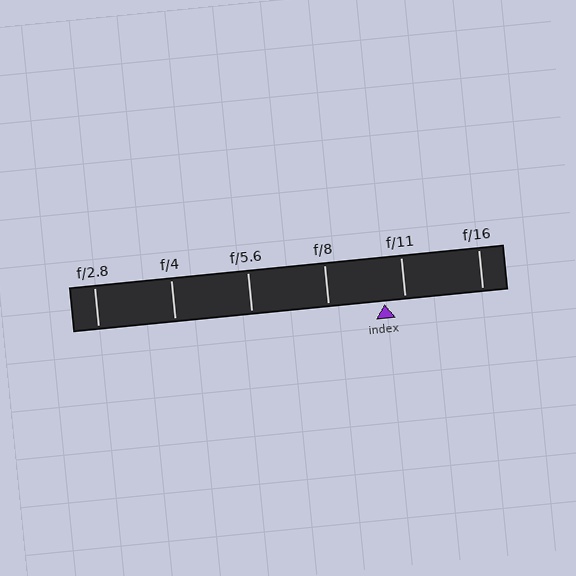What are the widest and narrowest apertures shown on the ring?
The widest aperture shown is f/2.8 and the narrowest is f/16.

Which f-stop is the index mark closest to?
The index mark is closest to f/11.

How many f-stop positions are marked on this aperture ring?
There are 6 f-stop positions marked.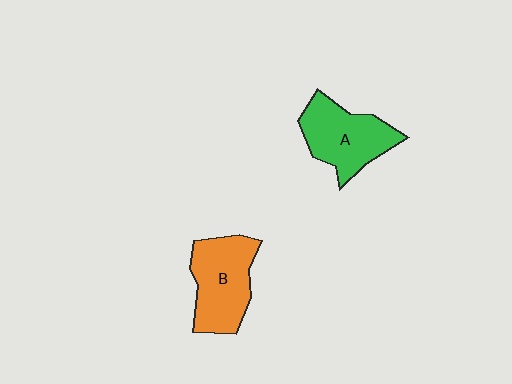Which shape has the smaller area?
Shape A (green).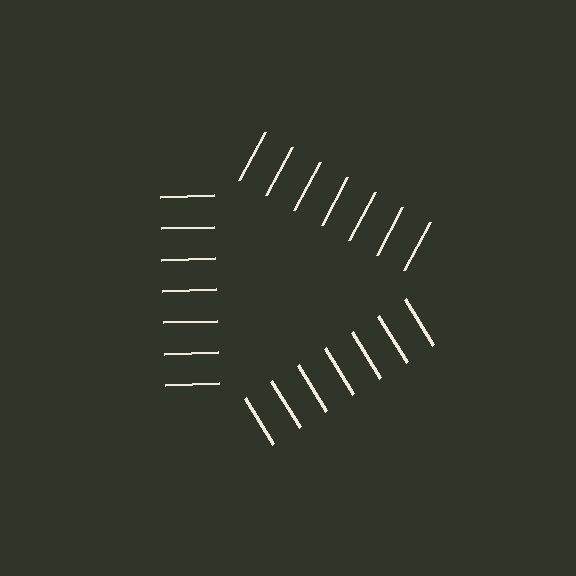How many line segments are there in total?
21 — 7 along each of the 3 edges.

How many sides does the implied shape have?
3 sides — the line-ends trace a triangle.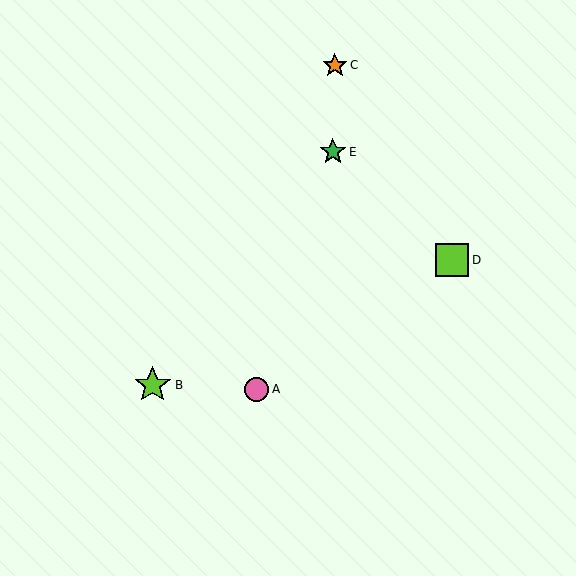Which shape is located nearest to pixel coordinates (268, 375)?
The pink circle (labeled A) at (256, 389) is nearest to that location.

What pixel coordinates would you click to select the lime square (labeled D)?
Click at (452, 260) to select the lime square D.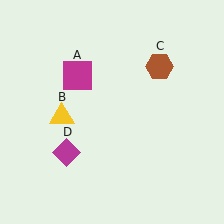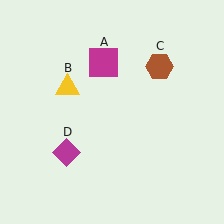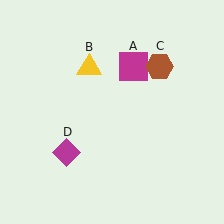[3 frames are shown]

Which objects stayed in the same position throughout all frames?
Brown hexagon (object C) and magenta diamond (object D) remained stationary.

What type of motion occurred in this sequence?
The magenta square (object A), yellow triangle (object B) rotated clockwise around the center of the scene.